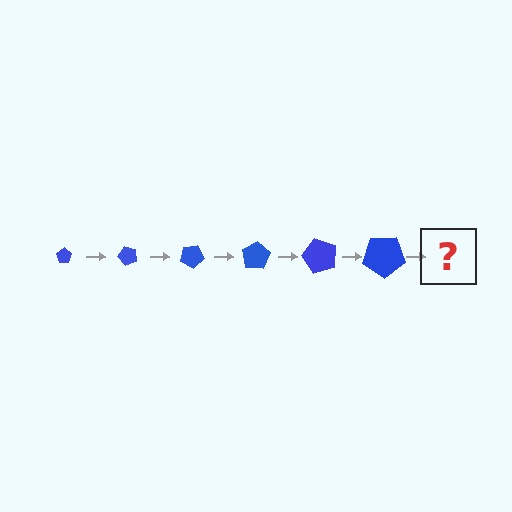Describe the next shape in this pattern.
It should be a pentagon, larger than the previous one and rotated 300 degrees from the start.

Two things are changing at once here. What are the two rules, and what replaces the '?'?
The two rules are that the pentagon grows larger each step and it rotates 50 degrees each step. The '?' should be a pentagon, larger than the previous one and rotated 300 degrees from the start.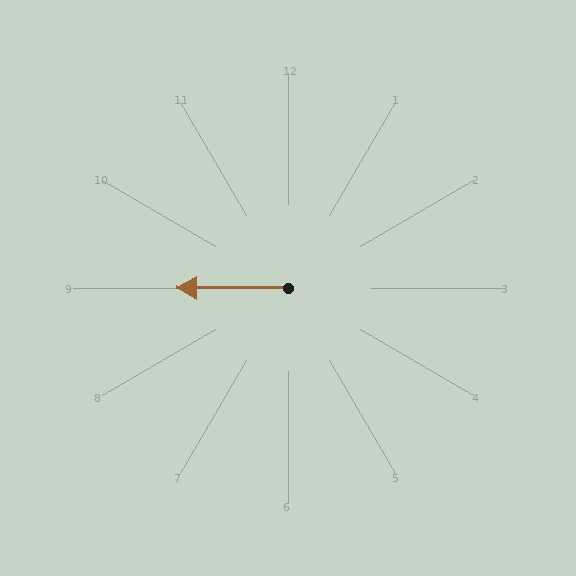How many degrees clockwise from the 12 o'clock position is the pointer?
Approximately 270 degrees.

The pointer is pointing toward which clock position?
Roughly 9 o'clock.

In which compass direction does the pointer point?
West.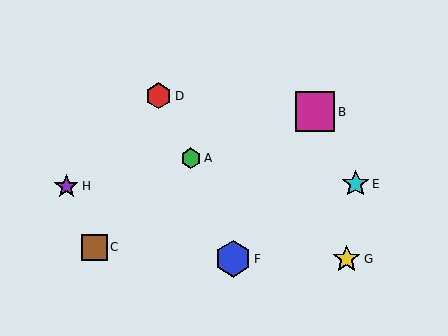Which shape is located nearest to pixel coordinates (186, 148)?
The green hexagon (labeled A) at (191, 158) is nearest to that location.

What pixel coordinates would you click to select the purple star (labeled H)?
Click at (66, 186) to select the purple star H.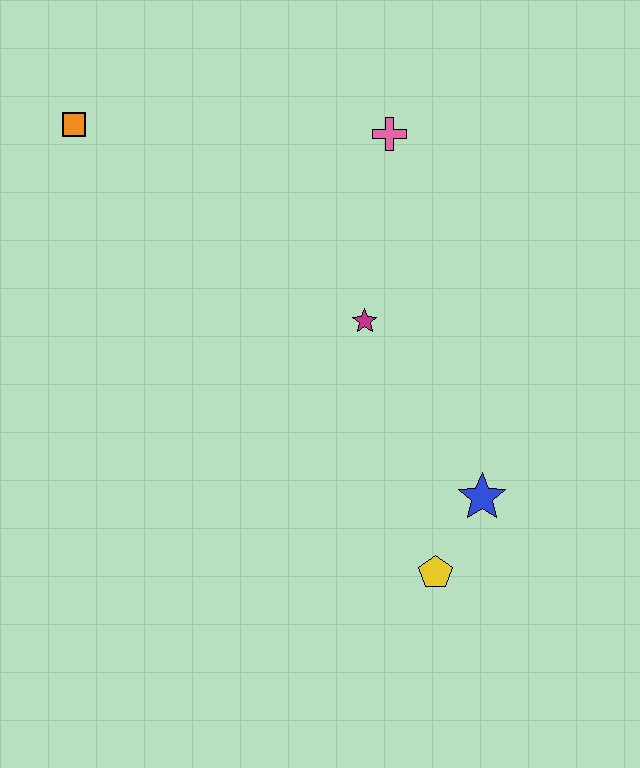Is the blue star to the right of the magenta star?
Yes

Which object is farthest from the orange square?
The yellow pentagon is farthest from the orange square.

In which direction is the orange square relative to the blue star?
The orange square is to the left of the blue star.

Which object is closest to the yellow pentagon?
The blue star is closest to the yellow pentagon.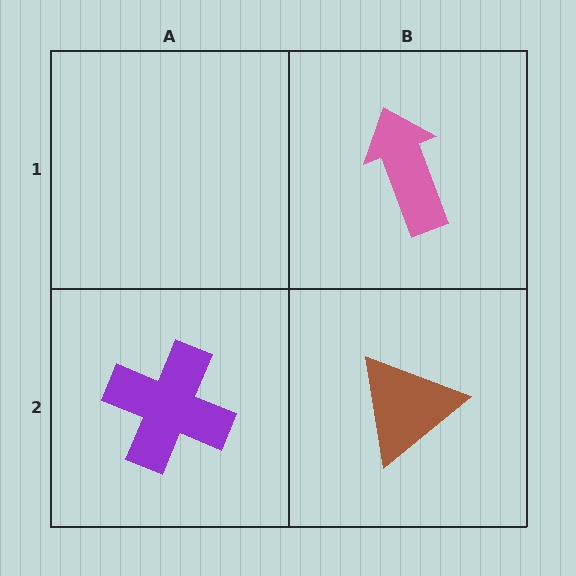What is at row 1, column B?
A pink arrow.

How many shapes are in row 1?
1 shape.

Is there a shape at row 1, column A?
No, that cell is empty.